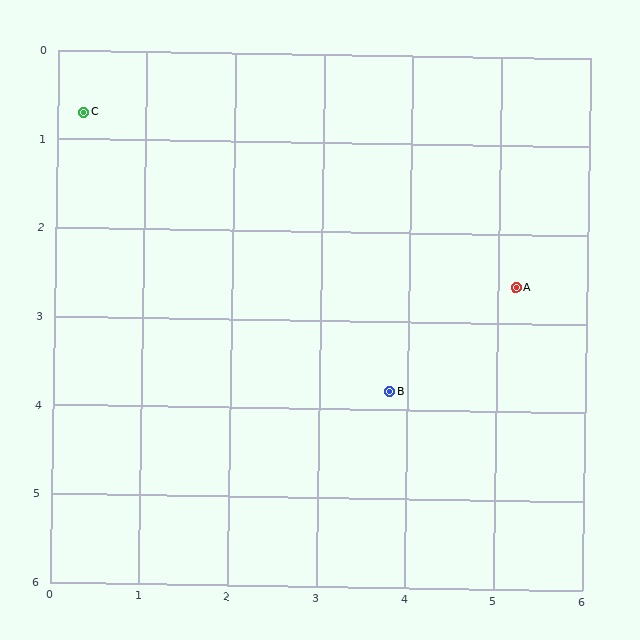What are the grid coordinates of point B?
Point B is at approximately (3.8, 3.8).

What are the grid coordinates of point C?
Point C is at approximately (0.3, 0.7).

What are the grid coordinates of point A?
Point A is at approximately (5.2, 2.6).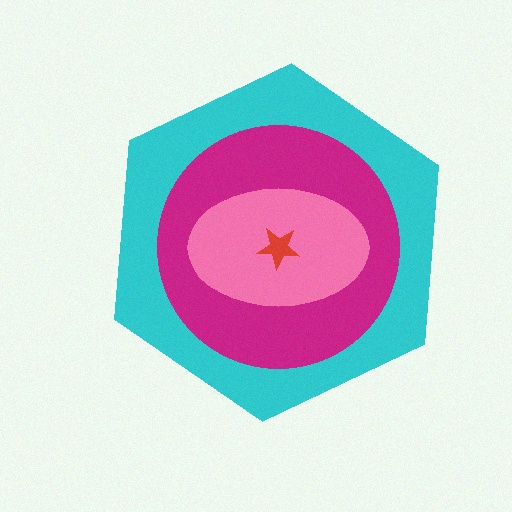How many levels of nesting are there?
4.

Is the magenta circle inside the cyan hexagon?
Yes.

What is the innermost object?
The red star.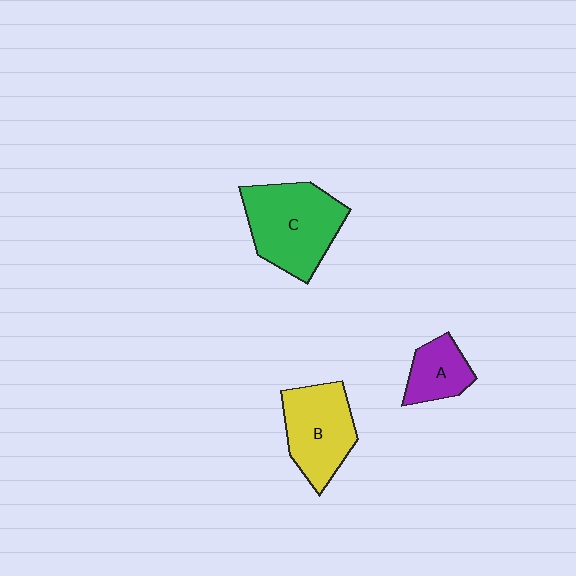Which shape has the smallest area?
Shape A (purple).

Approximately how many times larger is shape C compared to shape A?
Approximately 2.2 times.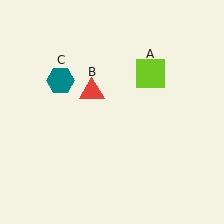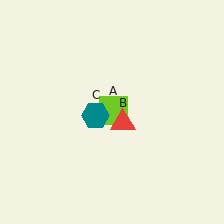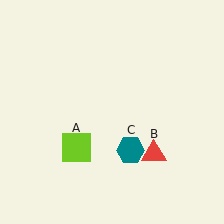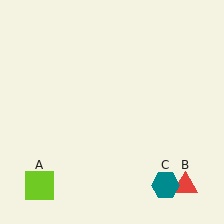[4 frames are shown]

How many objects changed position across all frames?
3 objects changed position: lime square (object A), red triangle (object B), teal hexagon (object C).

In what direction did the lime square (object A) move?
The lime square (object A) moved down and to the left.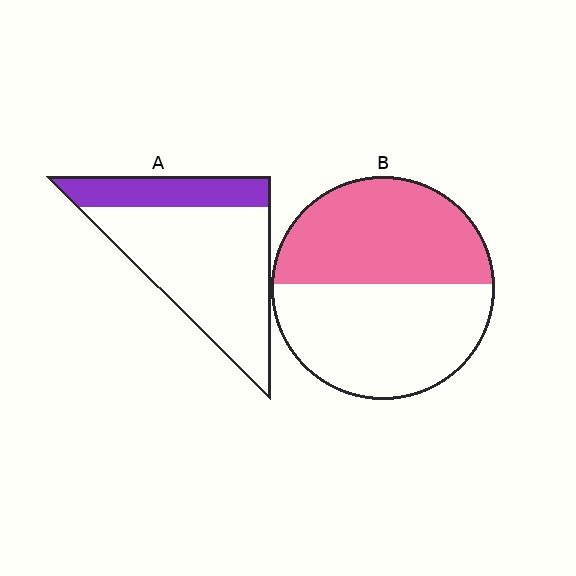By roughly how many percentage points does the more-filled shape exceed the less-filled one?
By roughly 20 percentage points (B over A).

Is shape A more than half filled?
No.